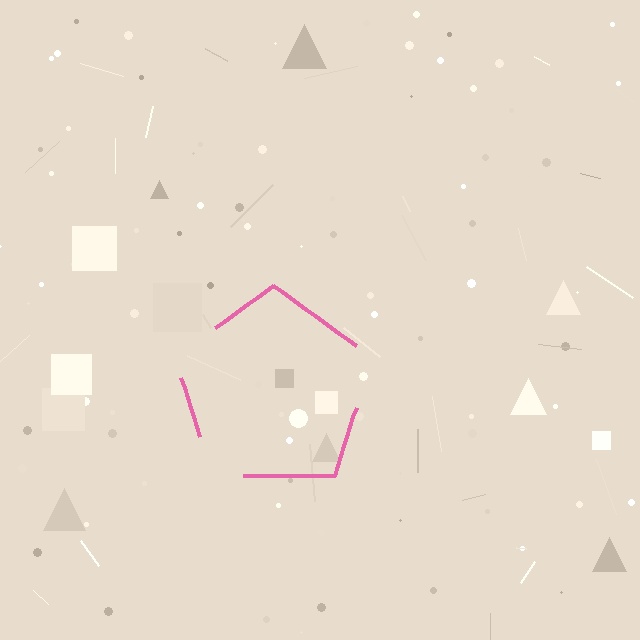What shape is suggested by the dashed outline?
The dashed outline suggests a pentagon.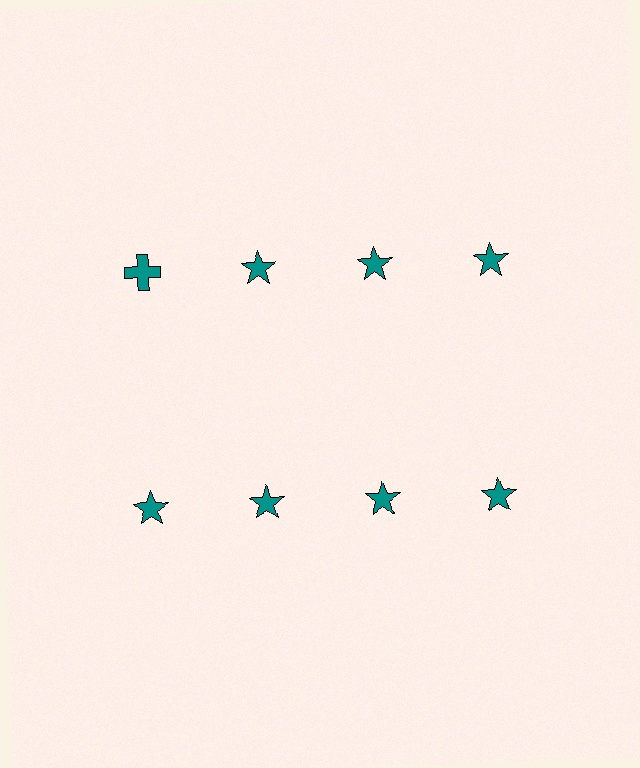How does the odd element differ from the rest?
It has a different shape: cross instead of star.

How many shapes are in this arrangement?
There are 8 shapes arranged in a grid pattern.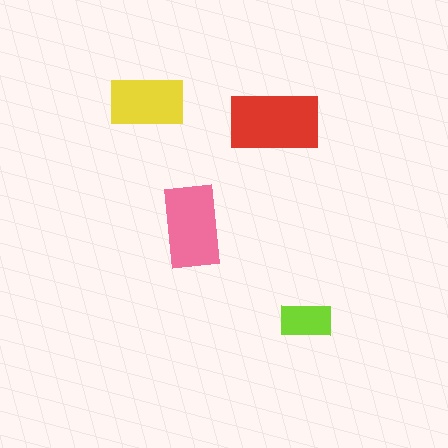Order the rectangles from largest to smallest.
the red one, the pink one, the yellow one, the lime one.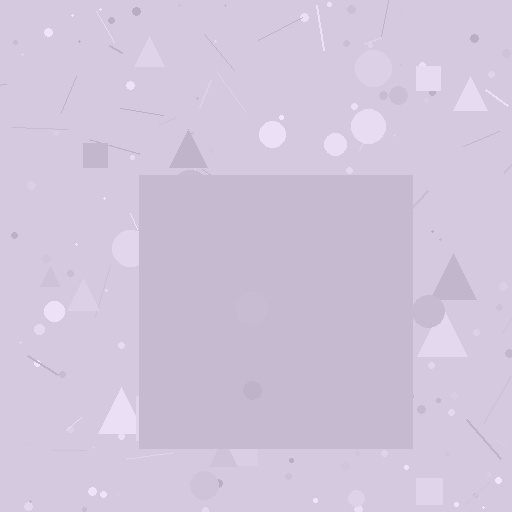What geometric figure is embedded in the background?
A square is embedded in the background.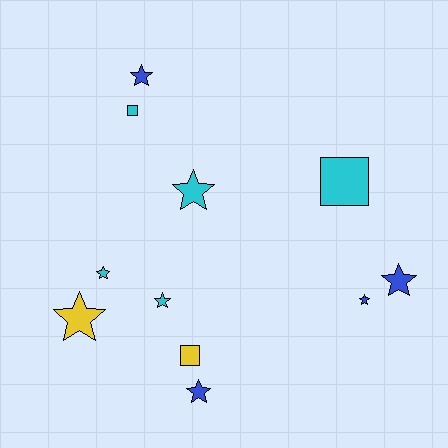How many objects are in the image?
There are 11 objects.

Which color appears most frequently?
Cyan, with 5 objects.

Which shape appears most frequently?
Star, with 8 objects.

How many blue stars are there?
There are 4 blue stars.